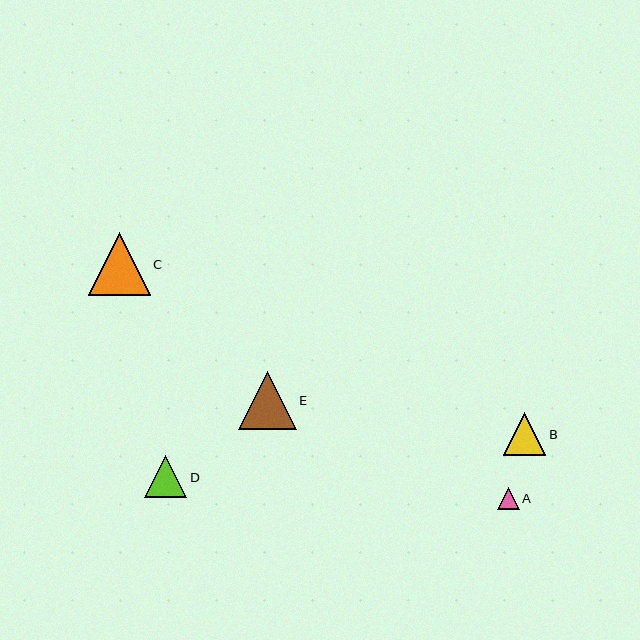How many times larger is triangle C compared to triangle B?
Triangle C is approximately 1.5 times the size of triangle B.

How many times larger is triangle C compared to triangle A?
Triangle C is approximately 2.8 times the size of triangle A.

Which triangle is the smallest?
Triangle A is the smallest with a size of approximately 22 pixels.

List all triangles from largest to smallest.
From largest to smallest: C, E, B, D, A.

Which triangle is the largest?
Triangle C is the largest with a size of approximately 62 pixels.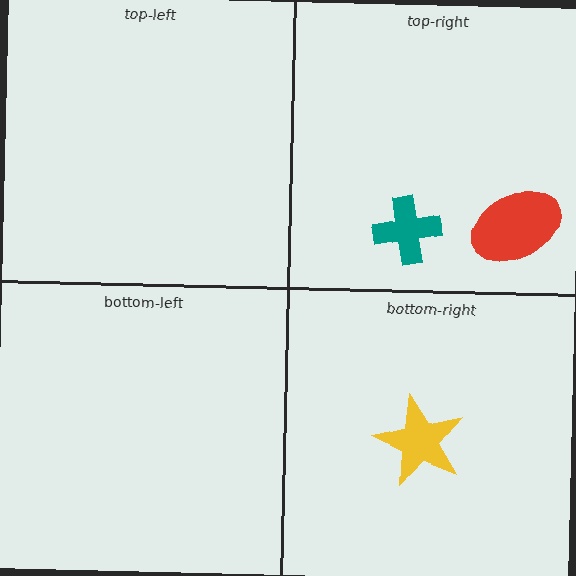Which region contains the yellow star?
The bottom-right region.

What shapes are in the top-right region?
The red ellipse, the teal cross.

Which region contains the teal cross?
The top-right region.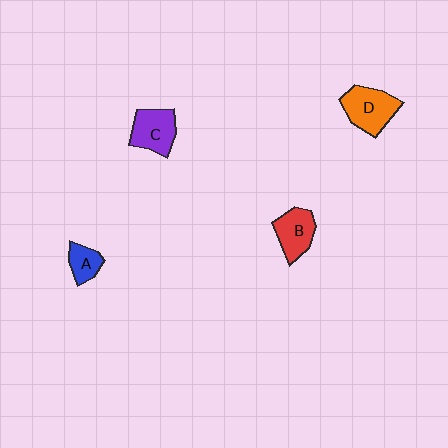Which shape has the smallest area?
Shape A (blue).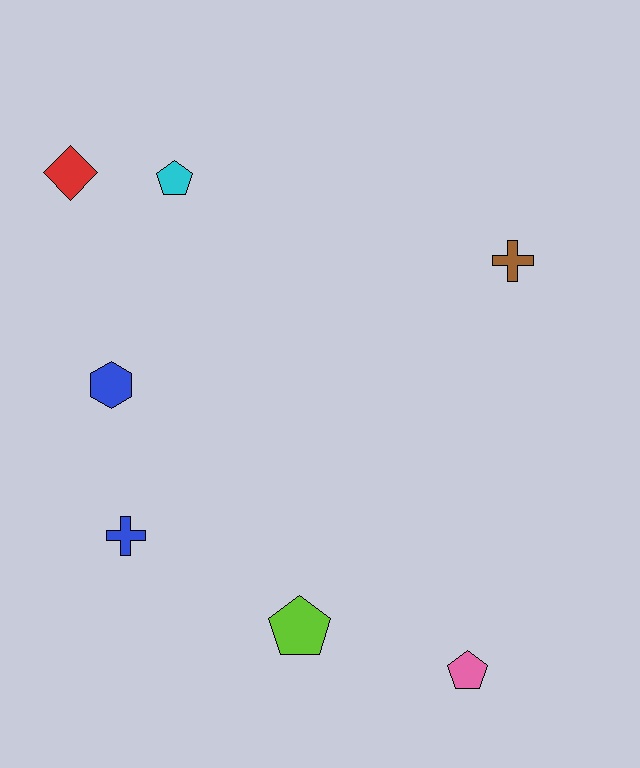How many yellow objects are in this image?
There are no yellow objects.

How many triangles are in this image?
There are no triangles.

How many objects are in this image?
There are 7 objects.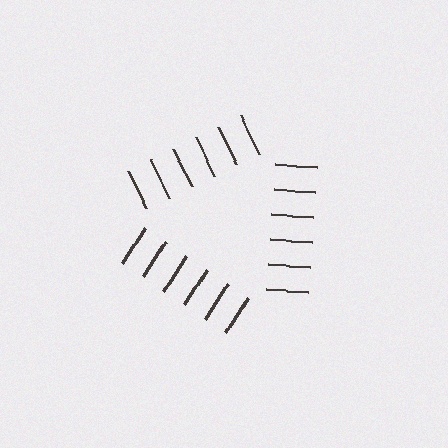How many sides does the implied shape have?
3 sides — the line-ends trace a triangle.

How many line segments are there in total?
18 — 6 along each of the 3 edges.